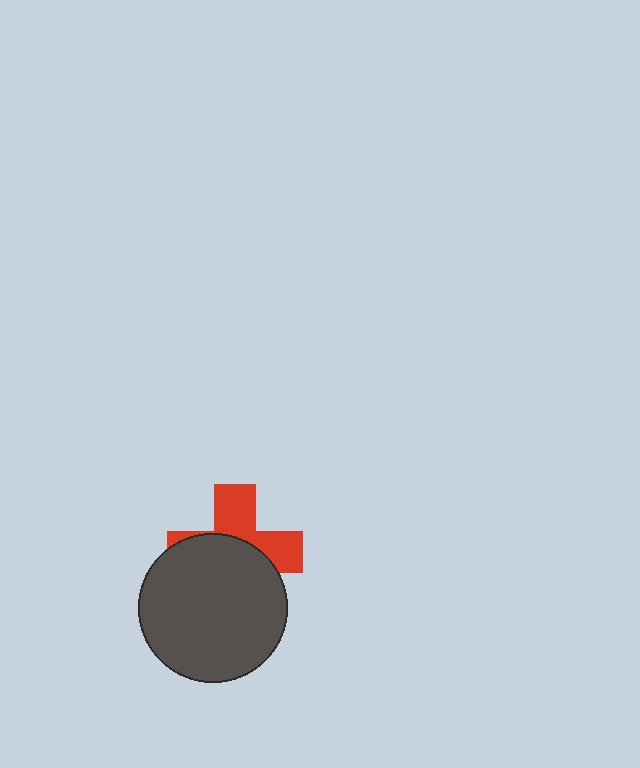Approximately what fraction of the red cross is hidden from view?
Roughly 57% of the red cross is hidden behind the dark gray circle.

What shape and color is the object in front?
The object in front is a dark gray circle.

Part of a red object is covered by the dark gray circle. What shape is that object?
It is a cross.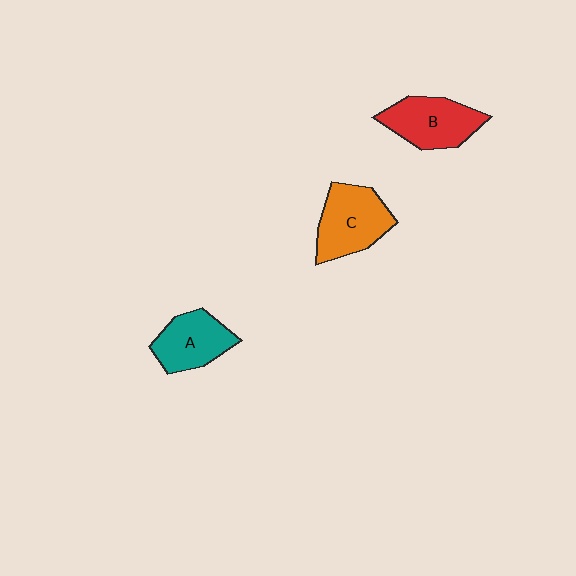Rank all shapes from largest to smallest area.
From largest to smallest: C (orange), B (red), A (teal).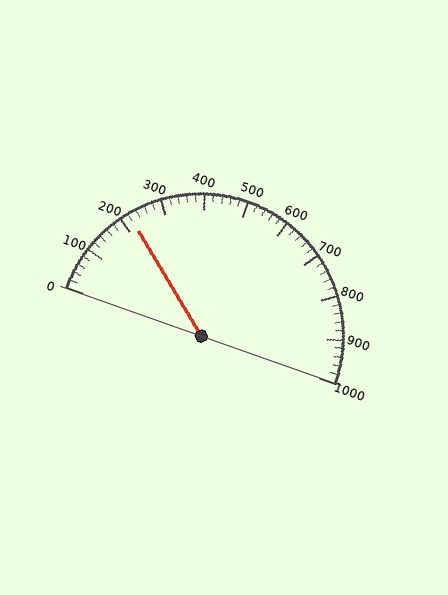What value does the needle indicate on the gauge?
The needle indicates approximately 220.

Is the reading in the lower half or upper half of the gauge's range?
The reading is in the lower half of the range (0 to 1000).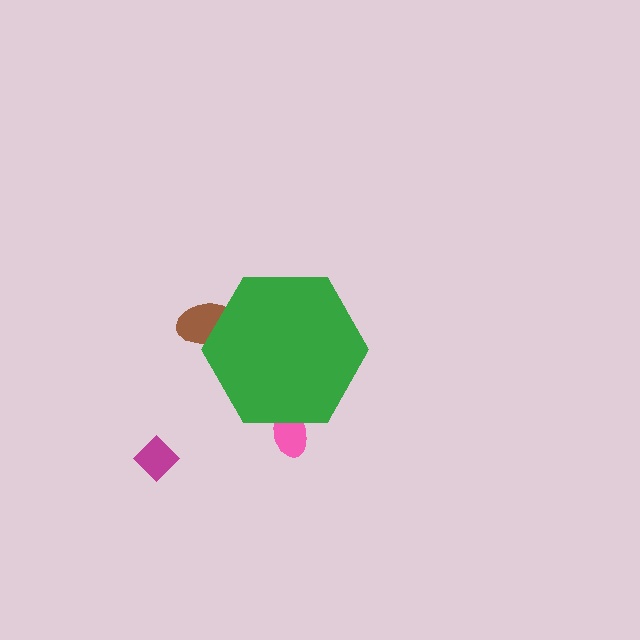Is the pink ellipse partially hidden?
Yes, the pink ellipse is partially hidden behind the green hexagon.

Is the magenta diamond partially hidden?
No, the magenta diamond is fully visible.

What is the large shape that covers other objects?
A green hexagon.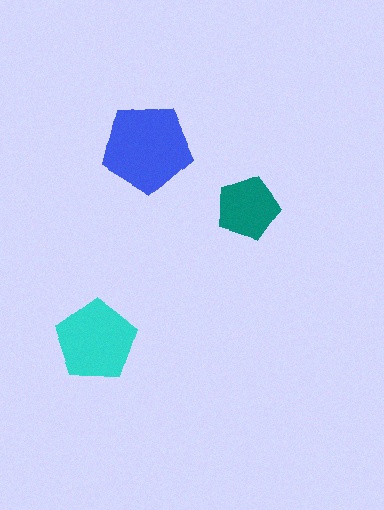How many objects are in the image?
There are 3 objects in the image.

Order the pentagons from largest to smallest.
the blue one, the cyan one, the teal one.